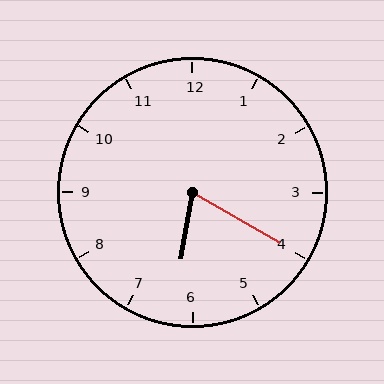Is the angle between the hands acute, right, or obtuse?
It is acute.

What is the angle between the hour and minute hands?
Approximately 70 degrees.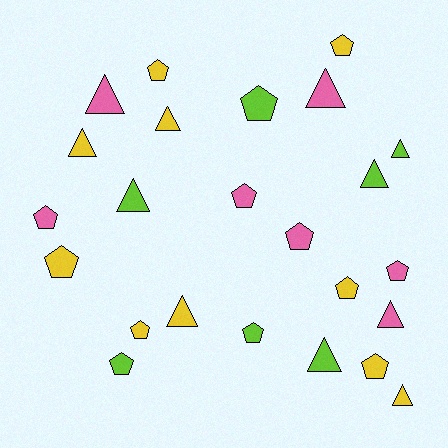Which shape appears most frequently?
Pentagon, with 13 objects.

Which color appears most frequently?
Yellow, with 10 objects.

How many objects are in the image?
There are 24 objects.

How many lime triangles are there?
There are 4 lime triangles.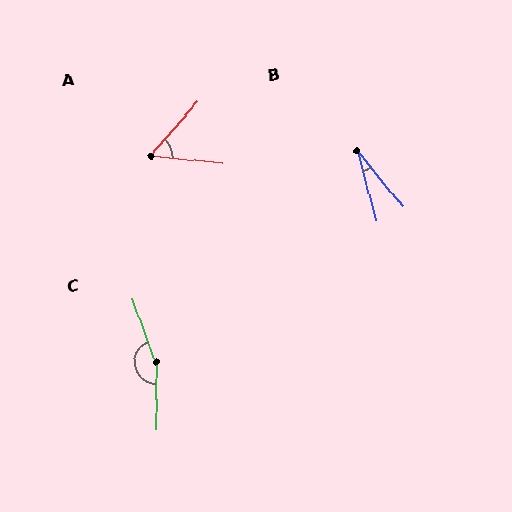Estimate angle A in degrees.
Approximately 54 degrees.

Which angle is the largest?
C, at approximately 160 degrees.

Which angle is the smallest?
B, at approximately 25 degrees.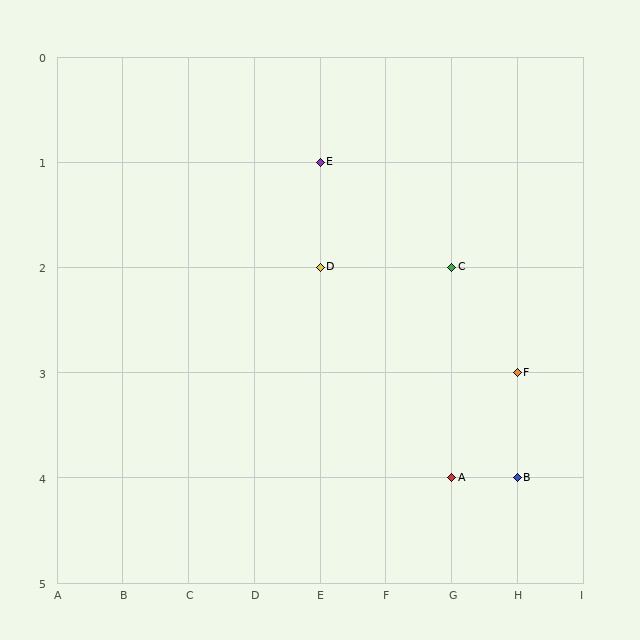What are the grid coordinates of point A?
Point A is at grid coordinates (G, 4).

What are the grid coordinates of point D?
Point D is at grid coordinates (E, 2).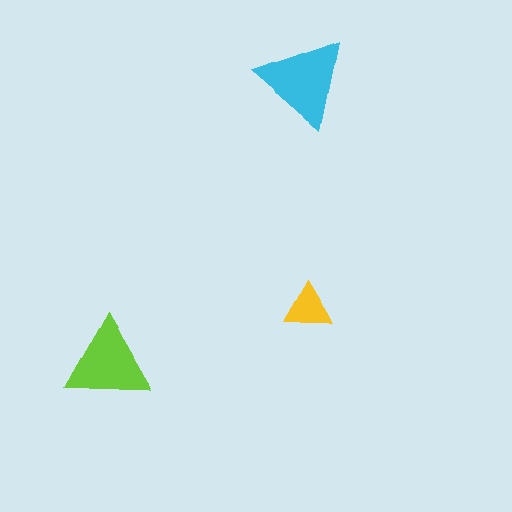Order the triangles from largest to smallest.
the cyan one, the lime one, the yellow one.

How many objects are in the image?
There are 3 objects in the image.